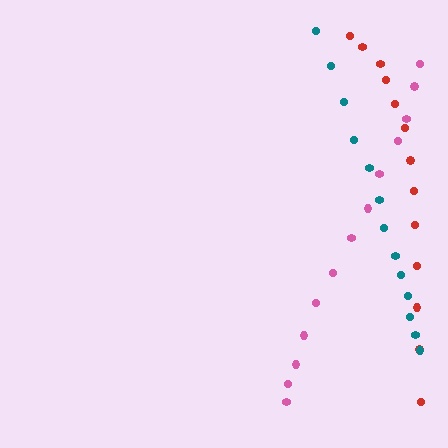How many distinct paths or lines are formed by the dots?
There are 3 distinct paths.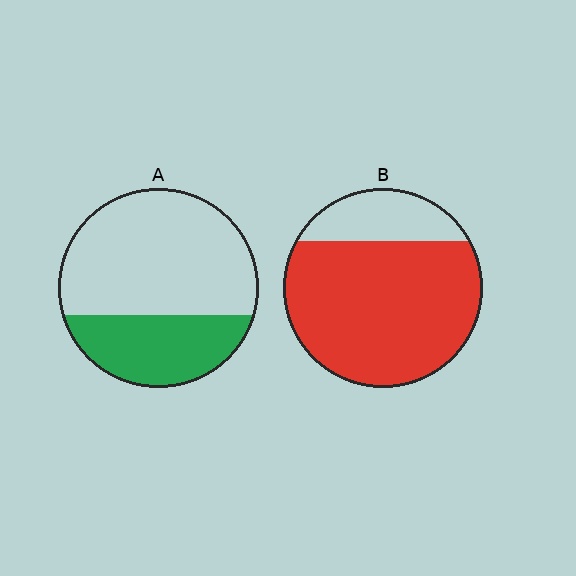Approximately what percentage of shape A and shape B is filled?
A is approximately 35% and B is approximately 80%.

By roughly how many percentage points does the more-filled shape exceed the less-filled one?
By roughly 45 percentage points (B over A).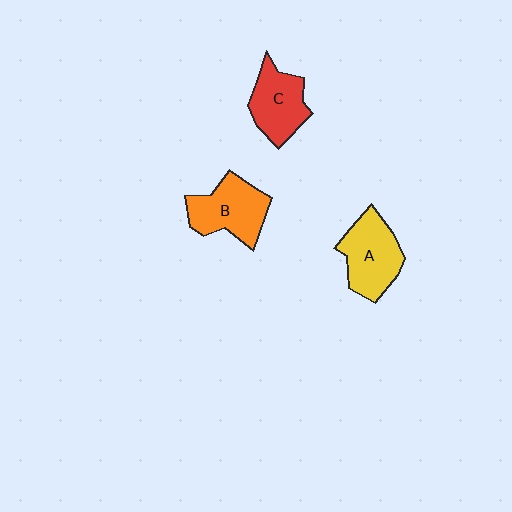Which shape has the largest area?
Shape A (yellow).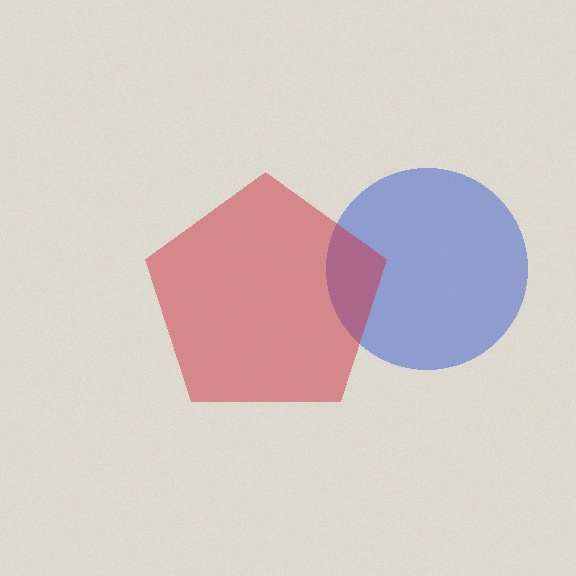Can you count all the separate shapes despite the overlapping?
Yes, there are 2 separate shapes.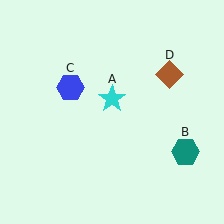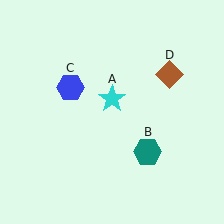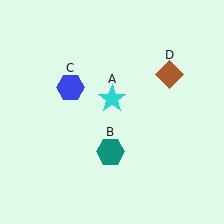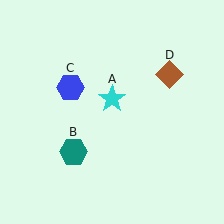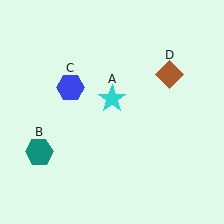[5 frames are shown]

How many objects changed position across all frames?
1 object changed position: teal hexagon (object B).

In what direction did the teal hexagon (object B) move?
The teal hexagon (object B) moved left.